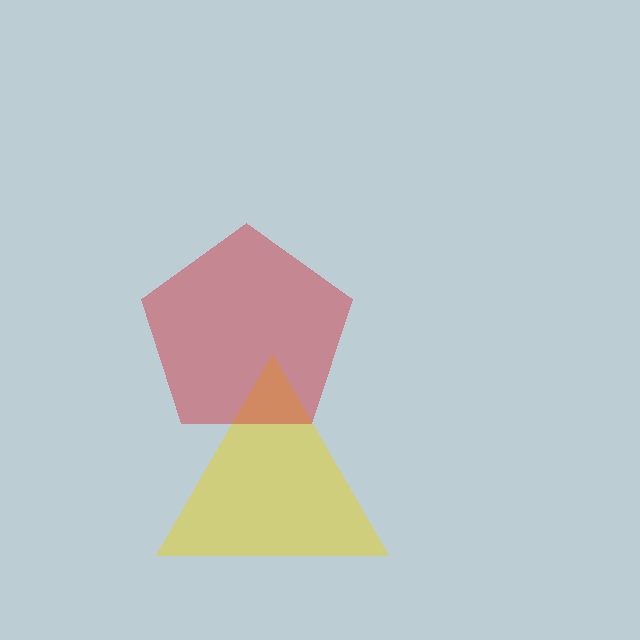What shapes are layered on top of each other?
The layered shapes are: a yellow triangle, a red pentagon.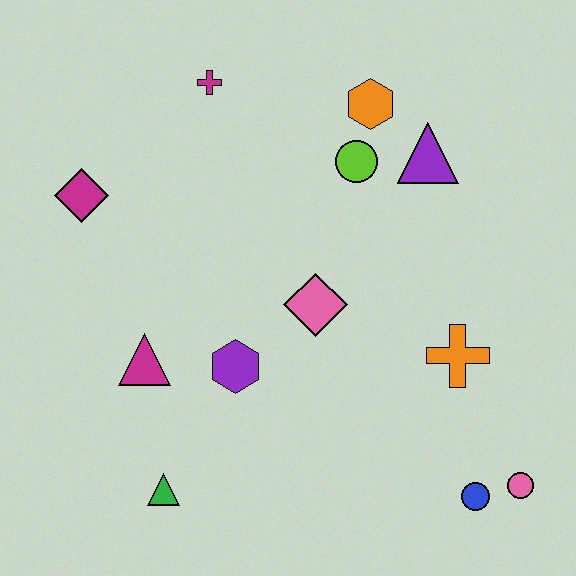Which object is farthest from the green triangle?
The orange hexagon is farthest from the green triangle.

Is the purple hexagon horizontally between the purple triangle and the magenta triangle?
Yes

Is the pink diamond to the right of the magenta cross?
Yes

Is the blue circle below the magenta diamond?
Yes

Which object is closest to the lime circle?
The orange hexagon is closest to the lime circle.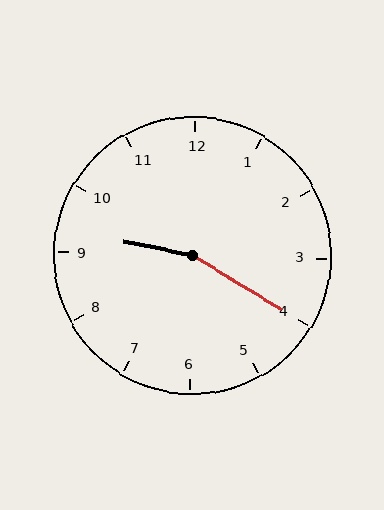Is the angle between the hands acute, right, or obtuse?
It is obtuse.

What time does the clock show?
9:20.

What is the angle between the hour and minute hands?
Approximately 160 degrees.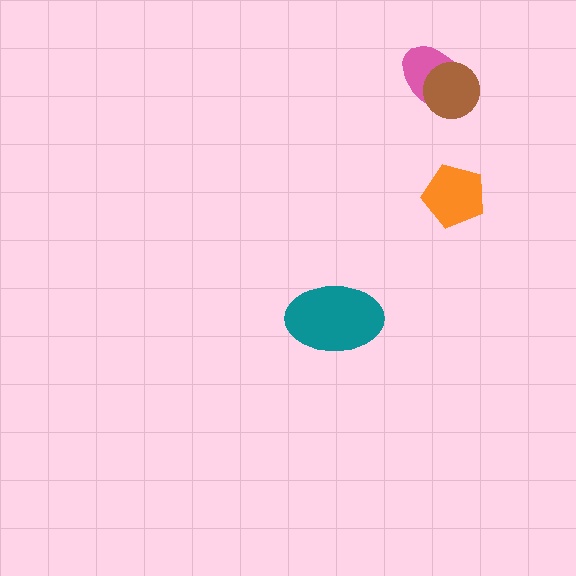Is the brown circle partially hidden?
No, no other shape covers it.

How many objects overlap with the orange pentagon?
0 objects overlap with the orange pentagon.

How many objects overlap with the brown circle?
1 object overlaps with the brown circle.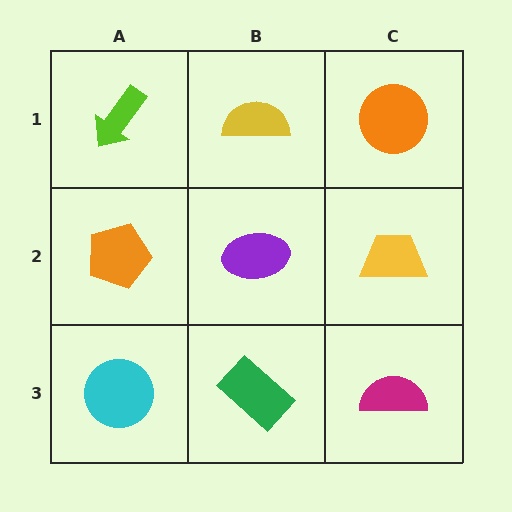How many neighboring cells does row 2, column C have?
3.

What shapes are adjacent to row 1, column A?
An orange pentagon (row 2, column A), a yellow semicircle (row 1, column B).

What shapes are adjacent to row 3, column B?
A purple ellipse (row 2, column B), a cyan circle (row 3, column A), a magenta semicircle (row 3, column C).